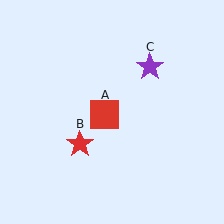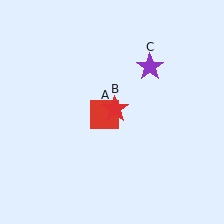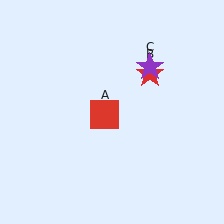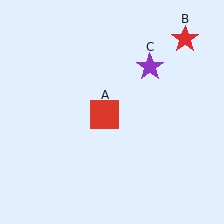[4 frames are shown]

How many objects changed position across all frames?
1 object changed position: red star (object B).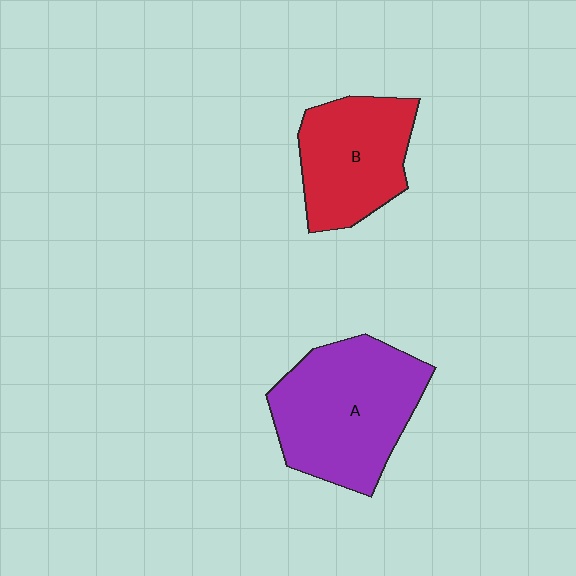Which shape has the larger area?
Shape A (purple).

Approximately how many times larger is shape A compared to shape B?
Approximately 1.4 times.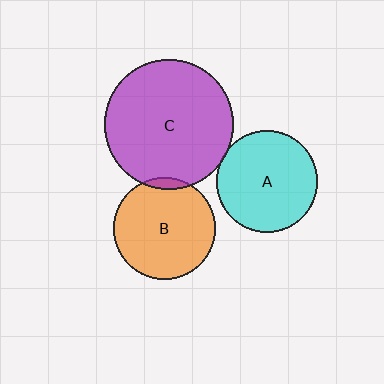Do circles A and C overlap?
Yes.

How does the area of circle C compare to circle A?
Approximately 1.6 times.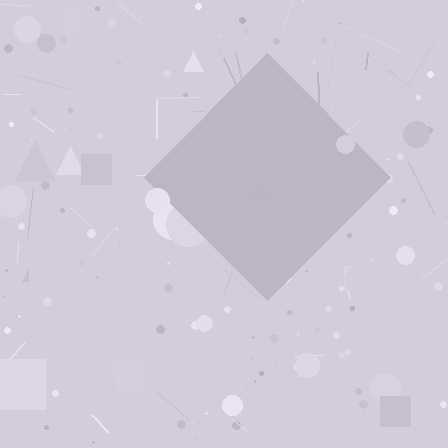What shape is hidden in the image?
A diamond is hidden in the image.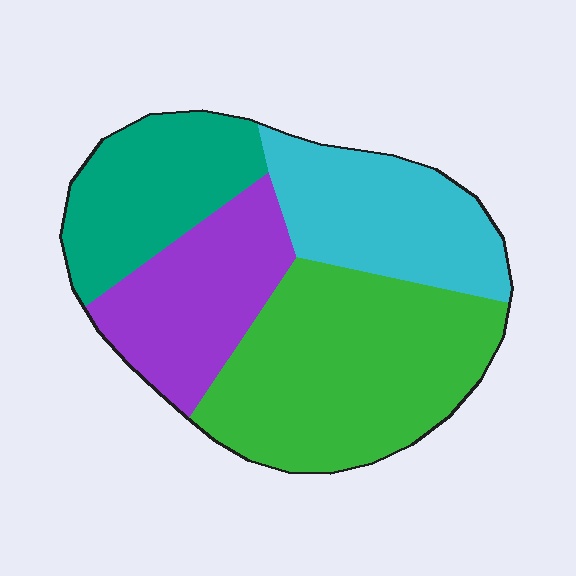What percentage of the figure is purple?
Purple takes up about one fifth (1/5) of the figure.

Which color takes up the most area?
Green, at roughly 40%.